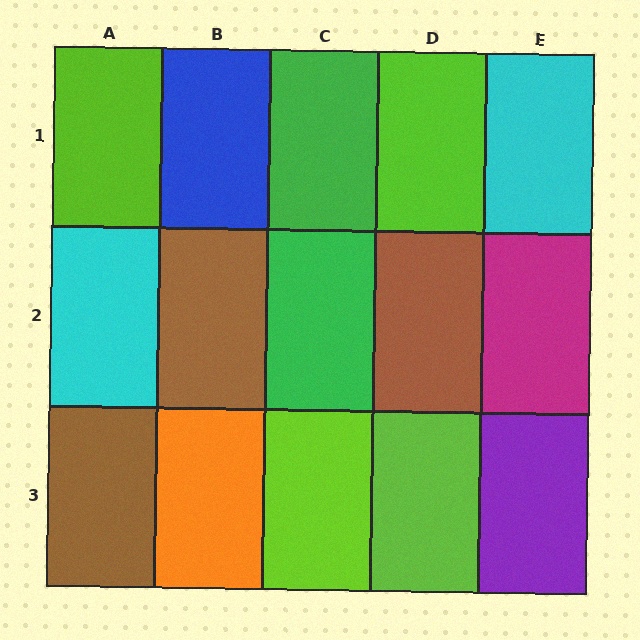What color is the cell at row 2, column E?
Magenta.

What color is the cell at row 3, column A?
Brown.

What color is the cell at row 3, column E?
Purple.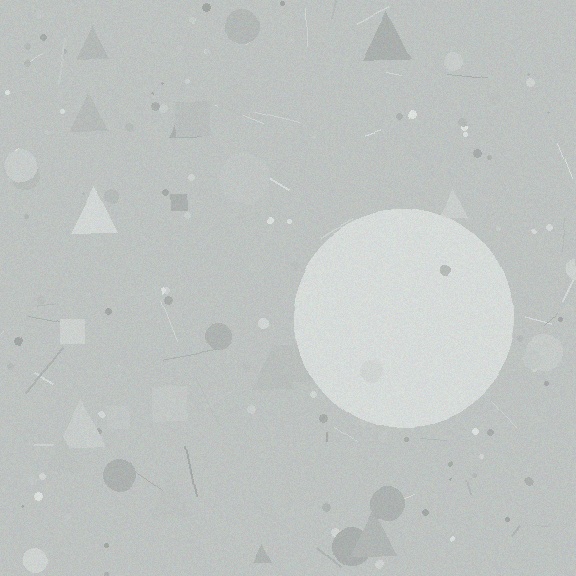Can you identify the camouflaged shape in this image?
The camouflaged shape is a circle.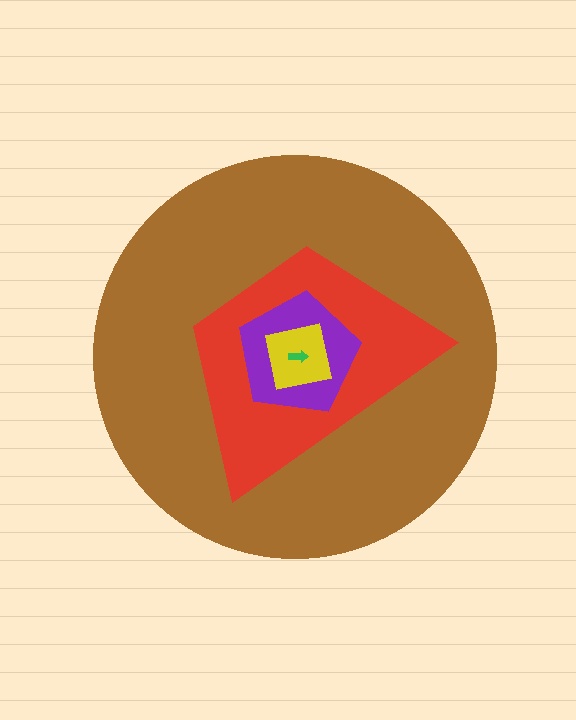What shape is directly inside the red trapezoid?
The purple pentagon.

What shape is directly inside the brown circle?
The red trapezoid.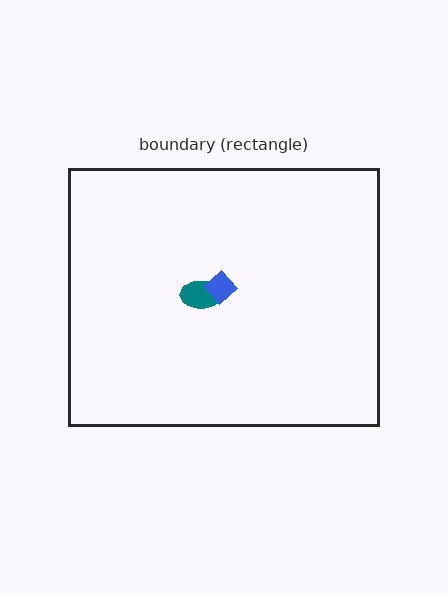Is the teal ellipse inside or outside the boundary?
Inside.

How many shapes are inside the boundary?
2 inside, 0 outside.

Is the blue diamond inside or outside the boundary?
Inside.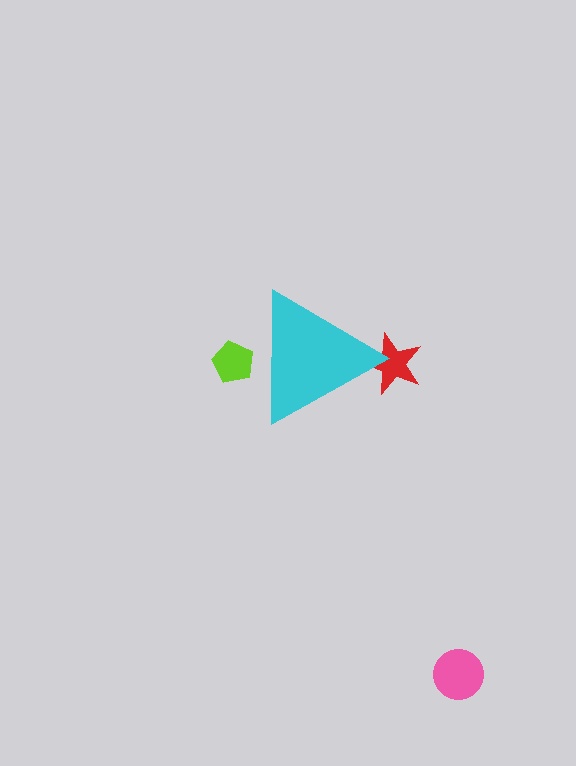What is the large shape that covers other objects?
A cyan triangle.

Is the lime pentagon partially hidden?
Yes, the lime pentagon is partially hidden behind the cyan triangle.